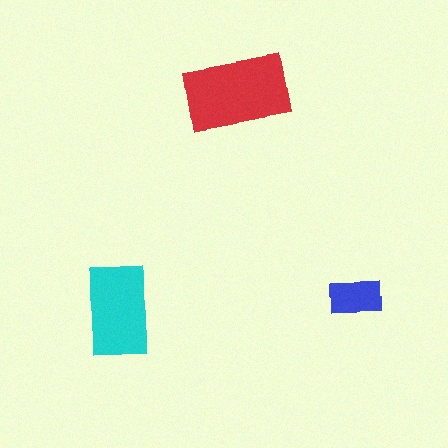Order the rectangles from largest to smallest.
the red one, the cyan one, the blue one.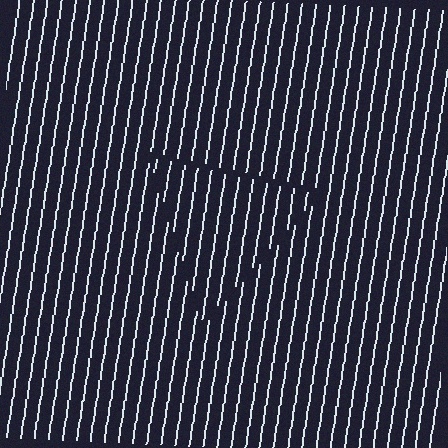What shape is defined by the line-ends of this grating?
An illusory triangle. The interior of the shape contains the same grating, shifted by half a period — the contour is defined by the phase discontinuity where line-ends from the inner and outer gratings abut.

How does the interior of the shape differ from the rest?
The interior of the shape contains the same grating, shifted by half a period — the contour is defined by the phase discontinuity where line-ends from the inner and outer gratings abut.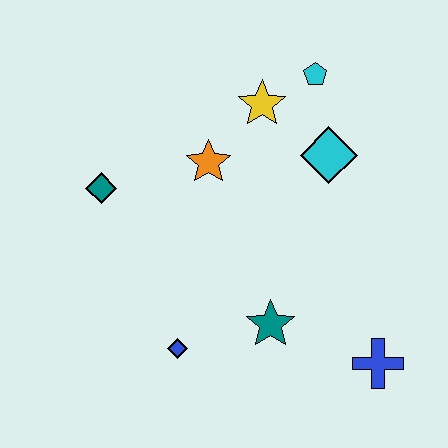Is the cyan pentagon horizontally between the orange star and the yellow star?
No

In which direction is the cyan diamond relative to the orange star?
The cyan diamond is to the right of the orange star.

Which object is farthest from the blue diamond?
The cyan pentagon is farthest from the blue diamond.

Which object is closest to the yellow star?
The cyan pentagon is closest to the yellow star.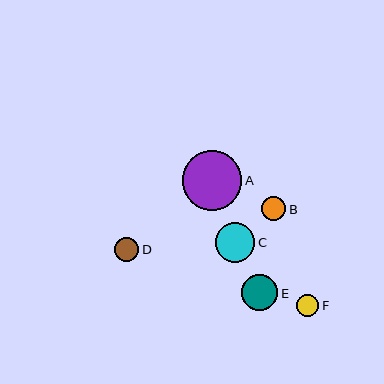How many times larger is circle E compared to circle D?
Circle E is approximately 1.5 times the size of circle D.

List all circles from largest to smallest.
From largest to smallest: A, C, E, D, B, F.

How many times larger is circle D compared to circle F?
Circle D is approximately 1.1 times the size of circle F.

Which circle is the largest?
Circle A is the largest with a size of approximately 59 pixels.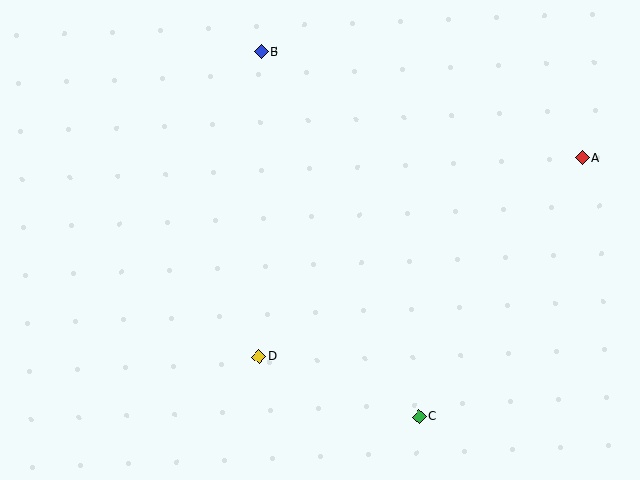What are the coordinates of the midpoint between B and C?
The midpoint between B and C is at (340, 234).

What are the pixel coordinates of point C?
Point C is at (419, 417).